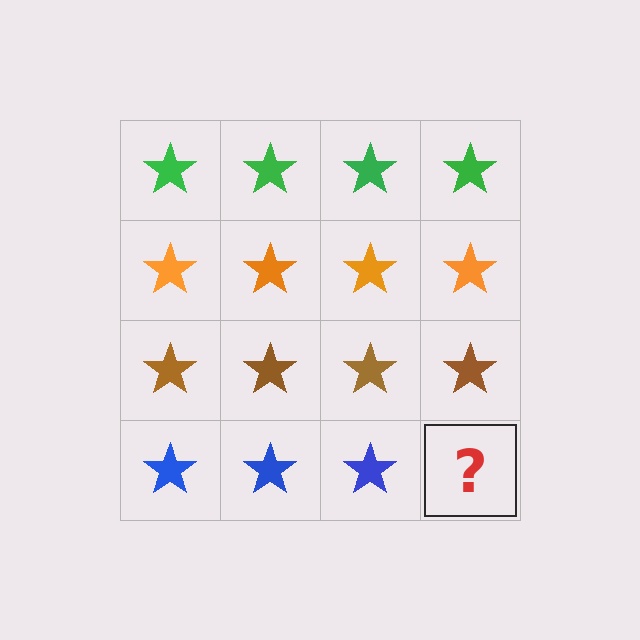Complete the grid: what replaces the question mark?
The question mark should be replaced with a blue star.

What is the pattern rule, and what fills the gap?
The rule is that each row has a consistent color. The gap should be filled with a blue star.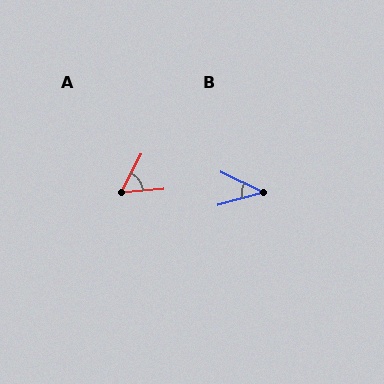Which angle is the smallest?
B, at approximately 42 degrees.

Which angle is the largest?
A, at approximately 59 degrees.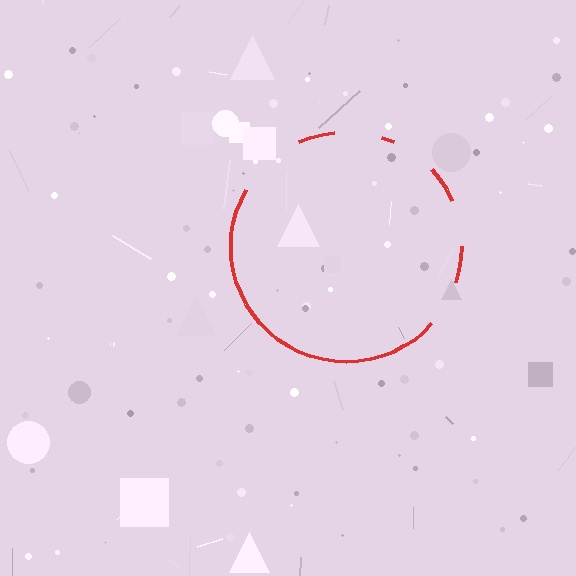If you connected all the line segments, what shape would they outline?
They would outline a circle.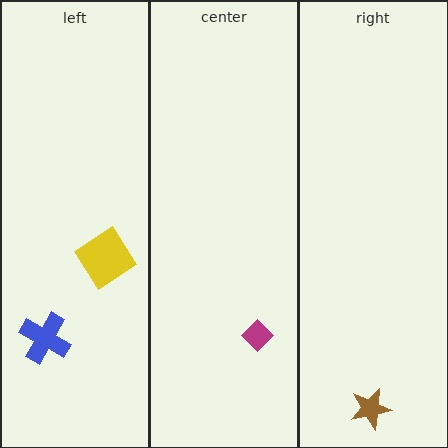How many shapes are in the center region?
1.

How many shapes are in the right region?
1.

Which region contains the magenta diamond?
The center region.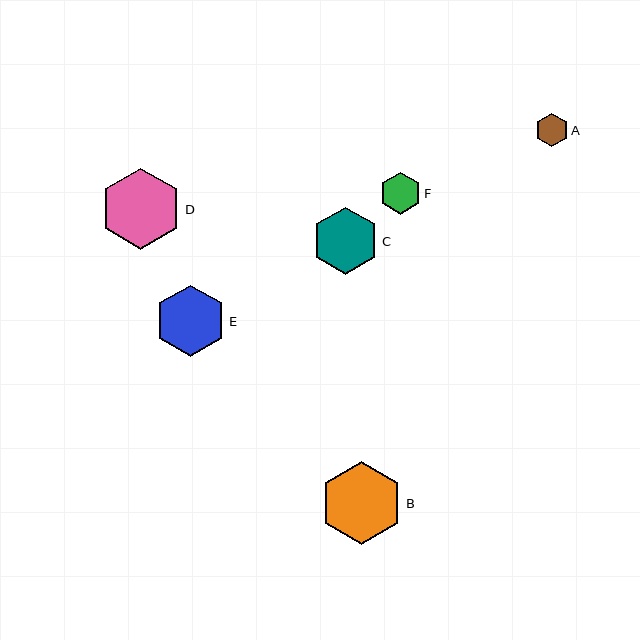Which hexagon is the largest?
Hexagon B is the largest with a size of approximately 83 pixels.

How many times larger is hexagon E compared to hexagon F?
Hexagon E is approximately 1.7 times the size of hexagon F.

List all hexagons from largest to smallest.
From largest to smallest: B, D, E, C, F, A.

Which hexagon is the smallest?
Hexagon A is the smallest with a size of approximately 33 pixels.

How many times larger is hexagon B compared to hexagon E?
Hexagon B is approximately 1.2 times the size of hexagon E.